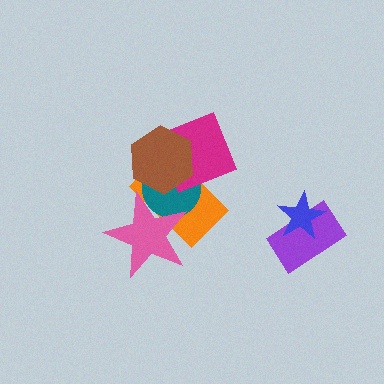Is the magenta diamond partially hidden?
Yes, it is partially covered by another shape.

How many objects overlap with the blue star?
1 object overlaps with the blue star.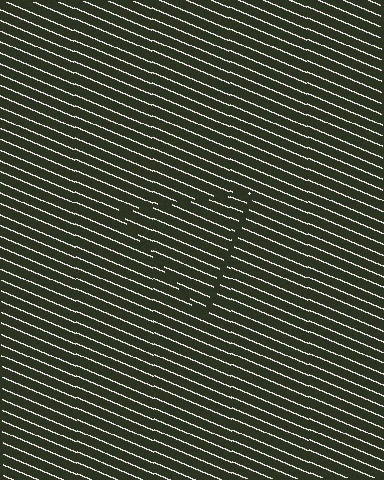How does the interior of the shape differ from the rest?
The interior of the shape contains the same grating, shifted by half a period — the contour is defined by the phase discontinuity where line-ends from the inner and outer gratings abut.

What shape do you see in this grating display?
An illusory triangle. The interior of the shape contains the same grating, shifted by half a period — the contour is defined by the phase discontinuity where line-ends from the inner and outer gratings abut.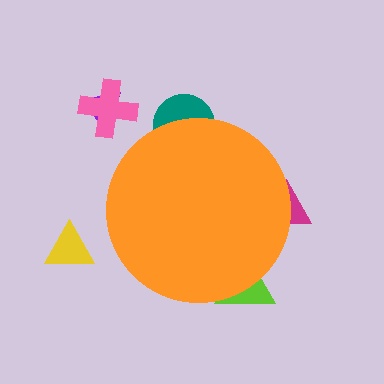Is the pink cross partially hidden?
No, the pink cross is fully visible.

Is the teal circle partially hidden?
Yes, the teal circle is partially hidden behind the orange circle.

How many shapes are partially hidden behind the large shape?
3 shapes are partially hidden.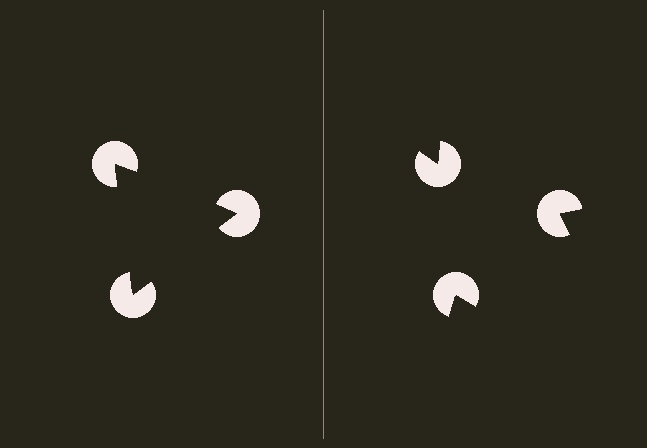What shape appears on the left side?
An illusory triangle.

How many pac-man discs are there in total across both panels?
6 — 3 on each side.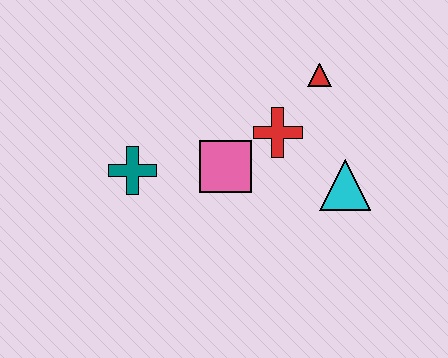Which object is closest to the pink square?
The red cross is closest to the pink square.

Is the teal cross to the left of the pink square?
Yes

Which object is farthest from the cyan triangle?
The teal cross is farthest from the cyan triangle.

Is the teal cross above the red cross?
No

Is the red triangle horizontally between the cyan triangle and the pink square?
Yes